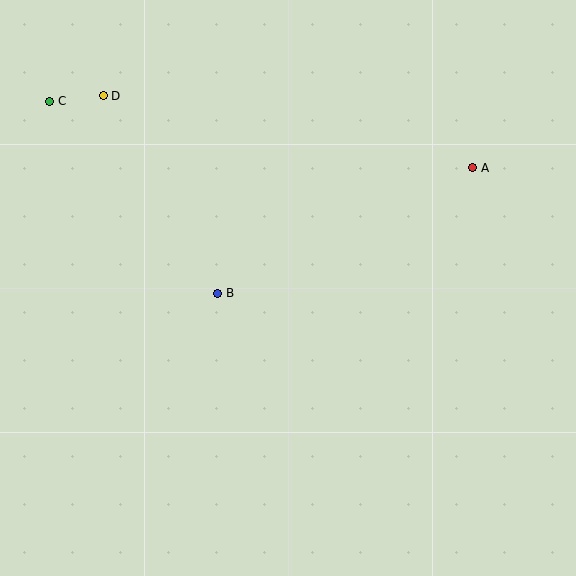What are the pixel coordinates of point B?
Point B is at (218, 293).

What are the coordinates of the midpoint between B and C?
The midpoint between B and C is at (134, 197).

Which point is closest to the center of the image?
Point B at (218, 293) is closest to the center.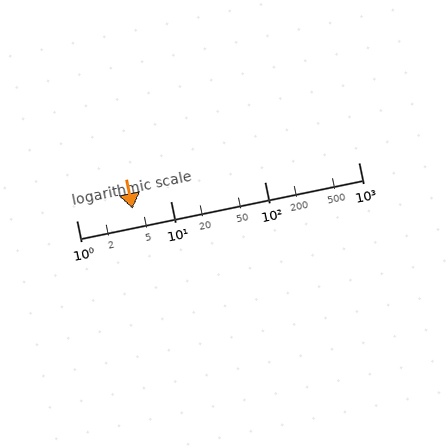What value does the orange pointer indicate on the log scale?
The pointer indicates approximately 4.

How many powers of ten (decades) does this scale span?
The scale spans 3 decades, from 1 to 1000.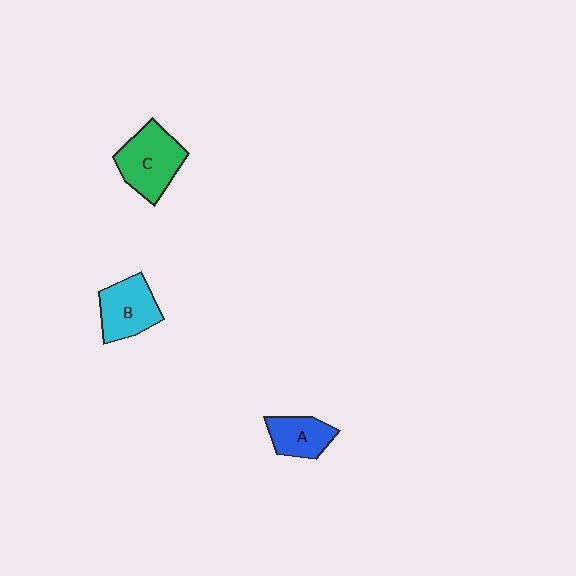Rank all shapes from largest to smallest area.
From largest to smallest: C (green), B (cyan), A (blue).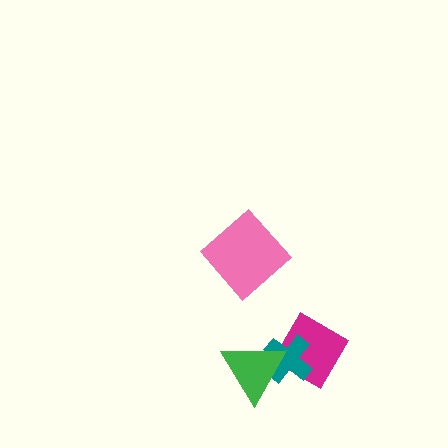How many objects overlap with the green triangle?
1 object overlaps with the green triangle.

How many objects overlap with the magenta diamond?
1 object overlaps with the magenta diamond.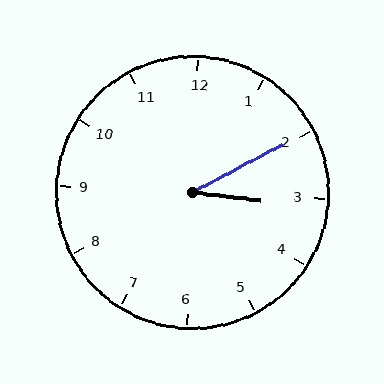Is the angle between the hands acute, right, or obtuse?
It is acute.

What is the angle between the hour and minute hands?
Approximately 35 degrees.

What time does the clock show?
3:10.